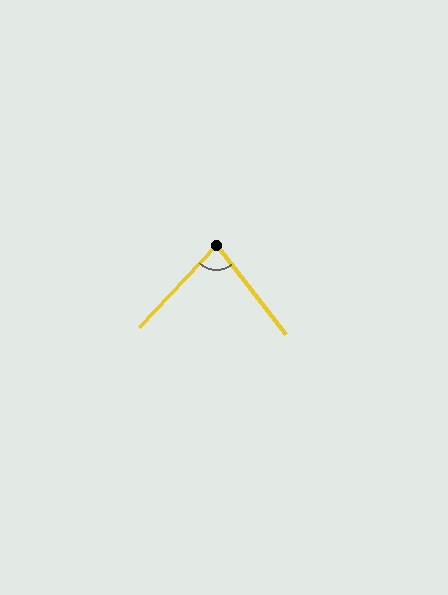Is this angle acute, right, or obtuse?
It is acute.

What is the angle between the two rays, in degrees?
Approximately 81 degrees.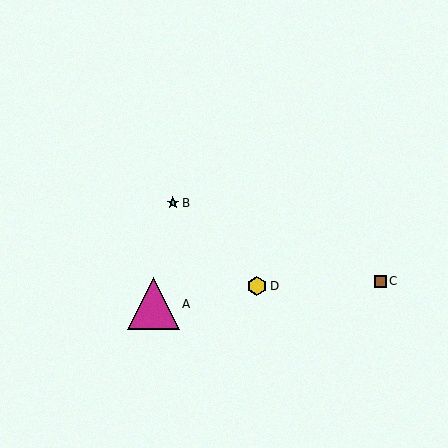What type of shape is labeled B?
Shape B is a cyan star.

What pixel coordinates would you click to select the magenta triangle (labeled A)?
Click at (153, 304) to select the magenta triangle A.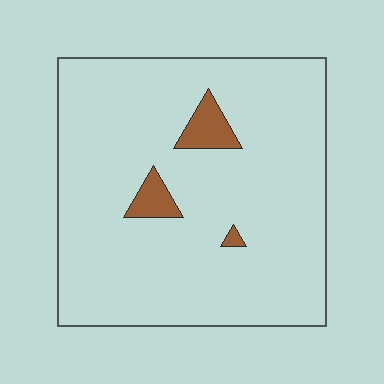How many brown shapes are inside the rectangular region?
3.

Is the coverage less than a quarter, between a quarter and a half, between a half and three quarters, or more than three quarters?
Less than a quarter.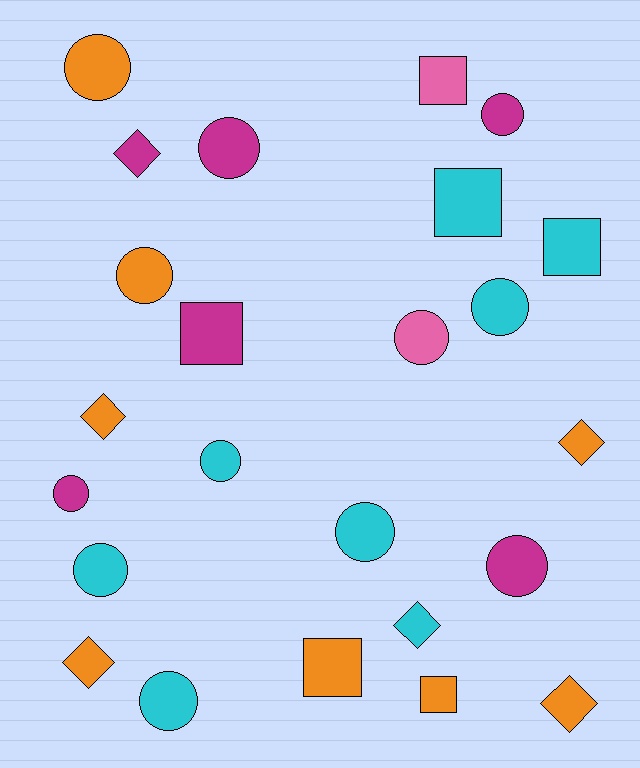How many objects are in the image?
There are 24 objects.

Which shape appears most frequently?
Circle, with 12 objects.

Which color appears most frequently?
Cyan, with 8 objects.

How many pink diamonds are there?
There are no pink diamonds.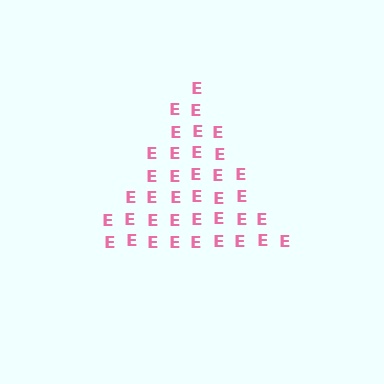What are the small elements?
The small elements are letter E's.